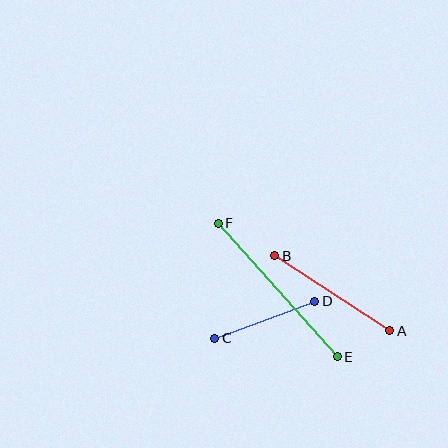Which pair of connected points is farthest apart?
Points E and F are farthest apart.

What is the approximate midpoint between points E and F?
The midpoint is at approximately (278, 290) pixels.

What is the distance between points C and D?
The distance is approximately 107 pixels.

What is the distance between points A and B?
The distance is approximately 138 pixels.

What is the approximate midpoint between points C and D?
The midpoint is at approximately (265, 320) pixels.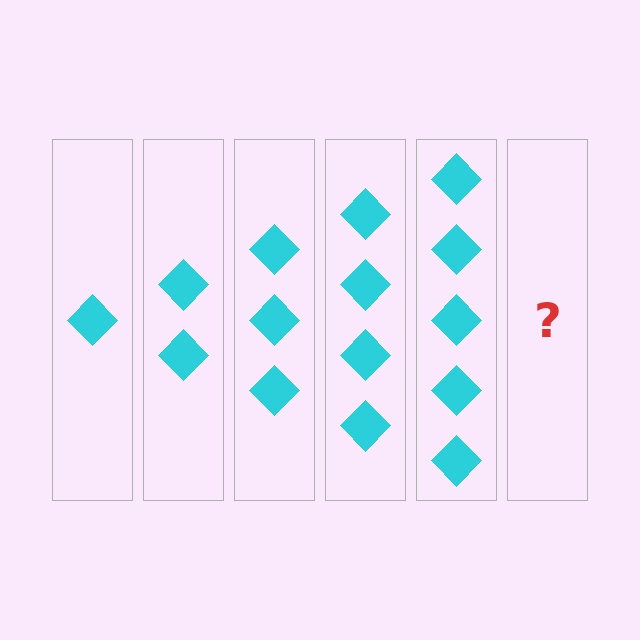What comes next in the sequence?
The next element should be 6 diamonds.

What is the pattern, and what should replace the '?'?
The pattern is that each step adds one more diamond. The '?' should be 6 diamonds.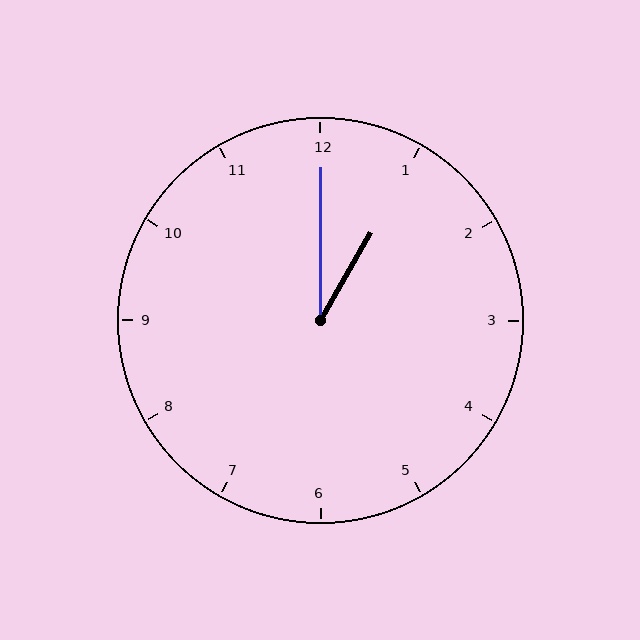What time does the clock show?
1:00.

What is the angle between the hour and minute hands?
Approximately 30 degrees.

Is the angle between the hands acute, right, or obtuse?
It is acute.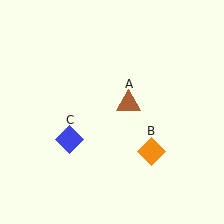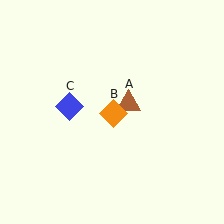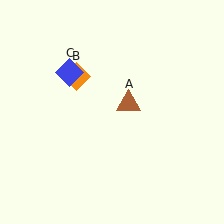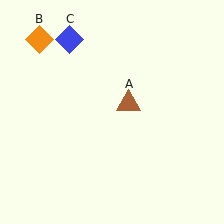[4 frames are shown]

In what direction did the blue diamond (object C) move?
The blue diamond (object C) moved up.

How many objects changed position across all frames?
2 objects changed position: orange diamond (object B), blue diamond (object C).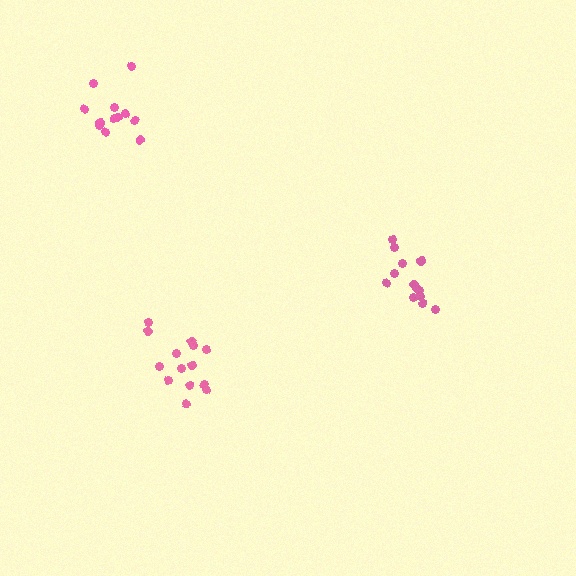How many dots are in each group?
Group 1: 13 dots, Group 2: 14 dots, Group 3: 12 dots (39 total).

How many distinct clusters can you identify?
There are 3 distinct clusters.